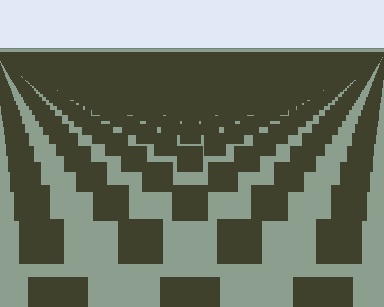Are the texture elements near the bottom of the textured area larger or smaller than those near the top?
Larger. Near the bottom, elements are closer to the viewer and appear at a bigger on-screen size.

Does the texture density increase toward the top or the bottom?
Density increases toward the top.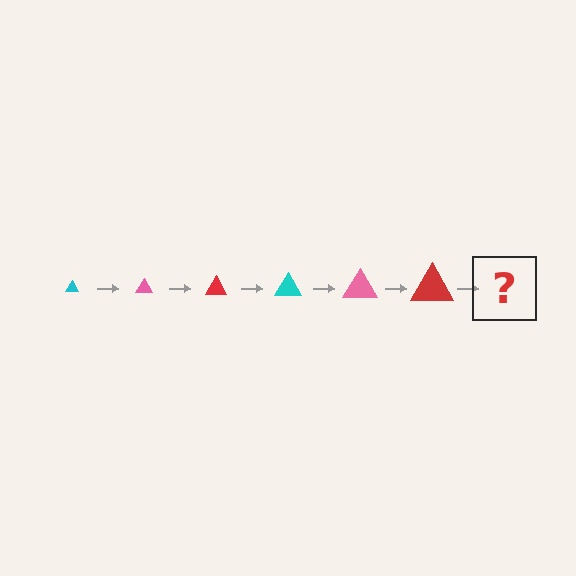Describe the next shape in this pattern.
It should be a cyan triangle, larger than the previous one.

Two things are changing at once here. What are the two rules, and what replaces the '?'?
The two rules are that the triangle grows larger each step and the color cycles through cyan, pink, and red. The '?' should be a cyan triangle, larger than the previous one.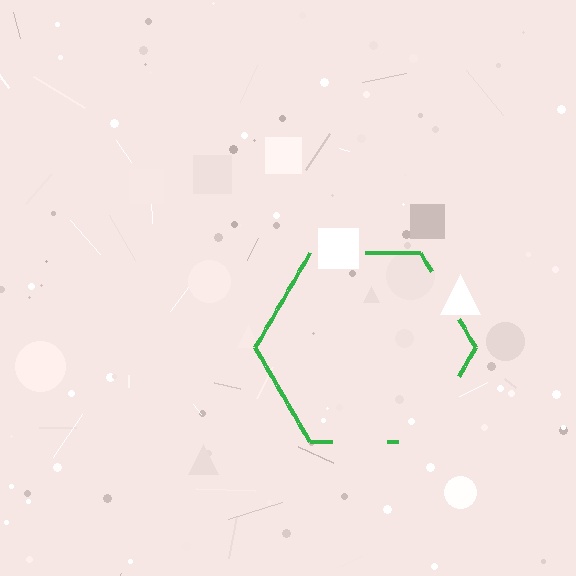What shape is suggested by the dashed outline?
The dashed outline suggests a hexagon.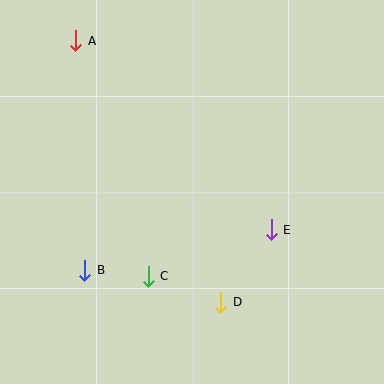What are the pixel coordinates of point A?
Point A is at (76, 41).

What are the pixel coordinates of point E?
Point E is at (271, 230).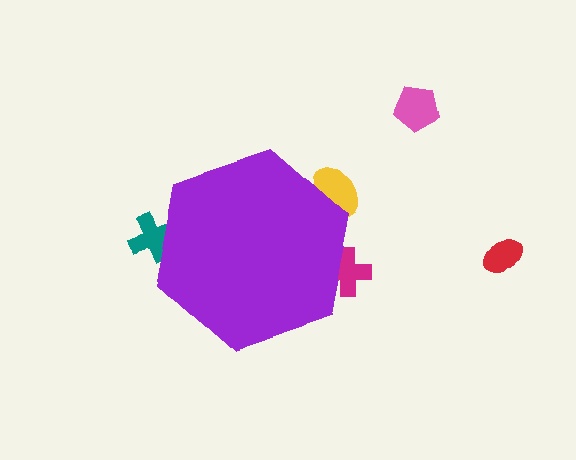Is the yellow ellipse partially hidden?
Yes, the yellow ellipse is partially hidden behind the purple hexagon.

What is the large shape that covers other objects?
A purple hexagon.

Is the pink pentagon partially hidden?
No, the pink pentagon is fully visible.